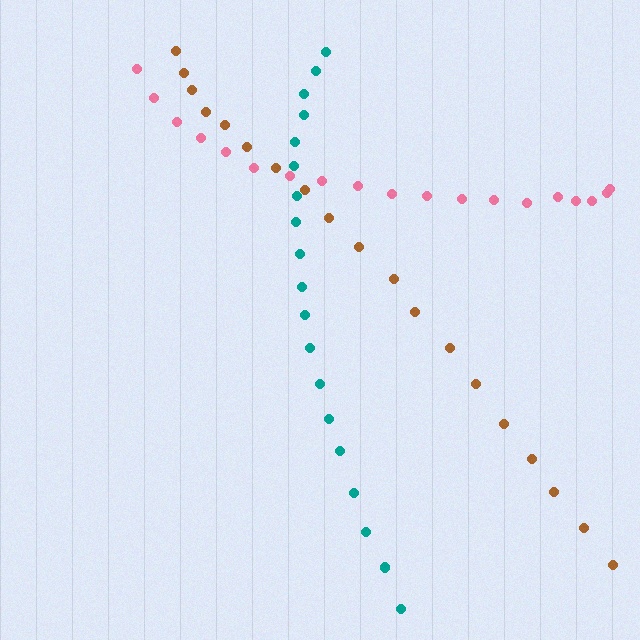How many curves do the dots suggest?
There are 3 distinct paths.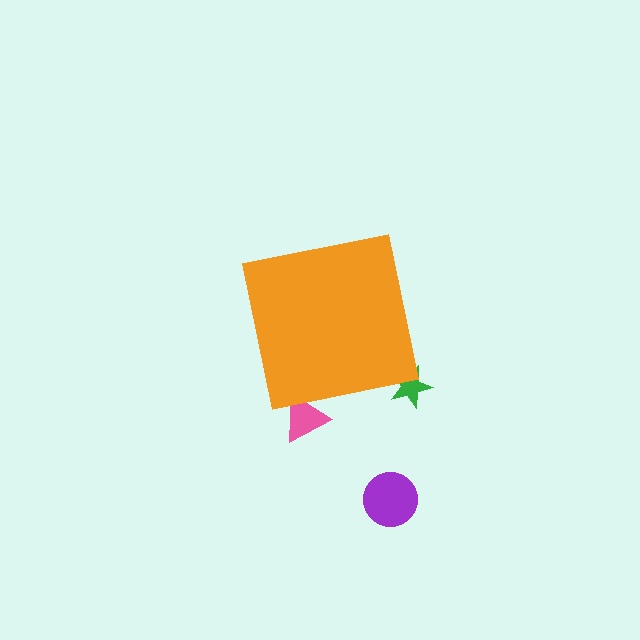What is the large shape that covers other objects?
An orange square.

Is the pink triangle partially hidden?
Yes, the pink triangle is partially hidden behind the orange square.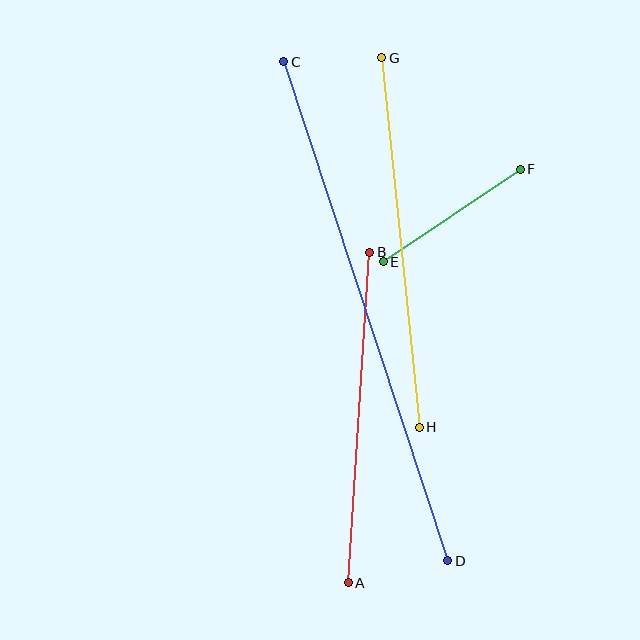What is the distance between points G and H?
The distance is approximately 371 pixels.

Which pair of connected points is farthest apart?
Points C and D are farthest apart.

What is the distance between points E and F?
The distance is approximately 165 pixels.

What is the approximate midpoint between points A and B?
The midpoint is at approximately (359, 417) pixels.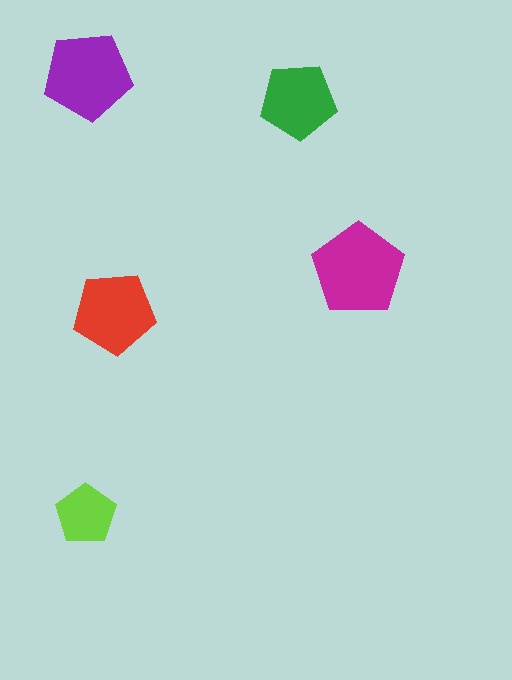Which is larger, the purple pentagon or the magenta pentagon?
The magenta one.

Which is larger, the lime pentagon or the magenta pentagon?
The magenta one.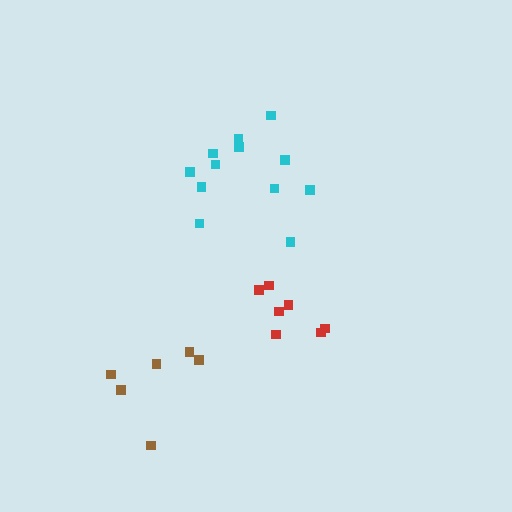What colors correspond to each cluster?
The clusters are colored: cyan, red, brown.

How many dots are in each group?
Group 1: 12 dots, Group 2: 7 dots, Group 3: 6 dots (25 total).